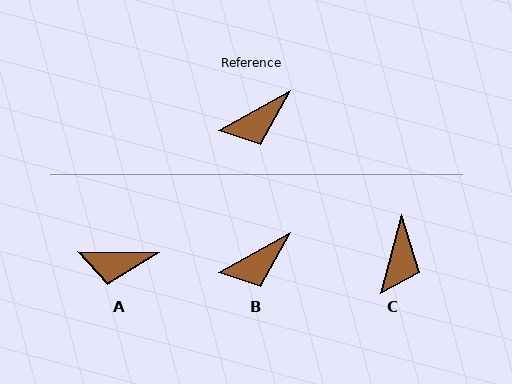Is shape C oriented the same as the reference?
No, it is off by about 47 degrees.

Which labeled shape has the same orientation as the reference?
B.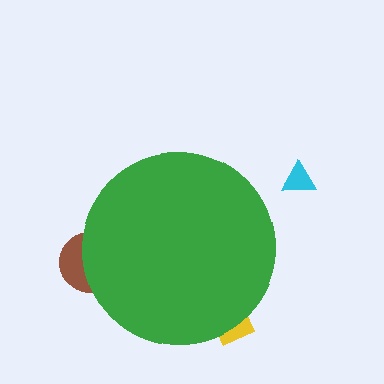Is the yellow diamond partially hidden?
Yes, the yellow diamond is partially hidden behind the green circle.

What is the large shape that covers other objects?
A green circle.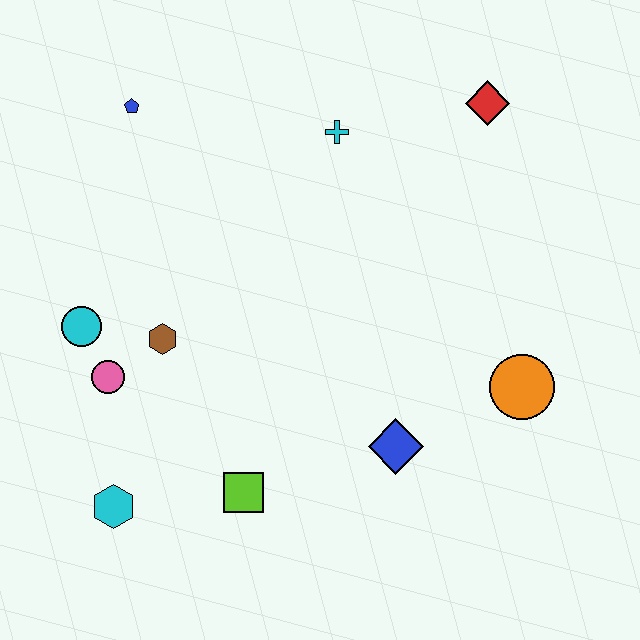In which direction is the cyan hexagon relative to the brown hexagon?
The cyan hexagon is below the brown hexagon.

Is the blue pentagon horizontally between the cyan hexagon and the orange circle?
Yes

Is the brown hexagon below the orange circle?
No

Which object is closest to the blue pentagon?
The cyan cross is closest to the blue pentagon.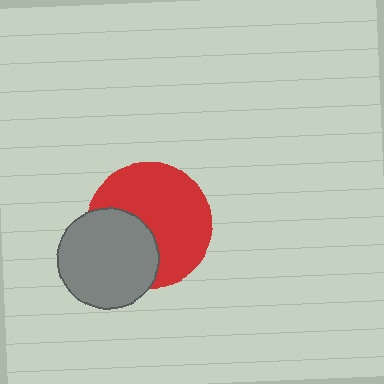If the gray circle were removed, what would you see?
You would see the complete red circle.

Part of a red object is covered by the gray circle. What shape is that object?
It is a circle.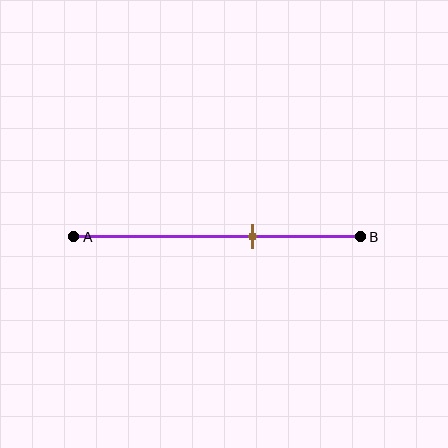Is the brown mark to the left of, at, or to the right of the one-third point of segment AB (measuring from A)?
The brown mark is to the right of the one-third point of segment AB.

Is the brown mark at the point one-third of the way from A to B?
No, the mark is at about 60% from A, not at the 33% one-third point.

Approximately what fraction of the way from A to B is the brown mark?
The brown mark is approximately 60% of the way from A to B.